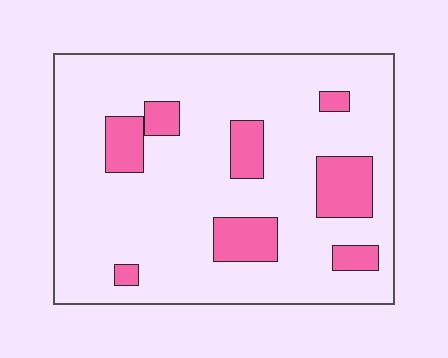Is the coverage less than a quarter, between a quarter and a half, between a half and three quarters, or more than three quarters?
Less than a quarter.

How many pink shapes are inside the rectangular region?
8.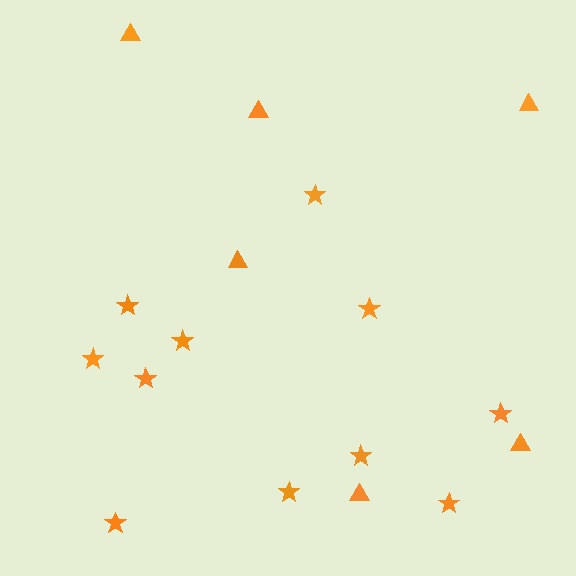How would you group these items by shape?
There are 2 groups: one group of triangles (6) and one group of stars (11).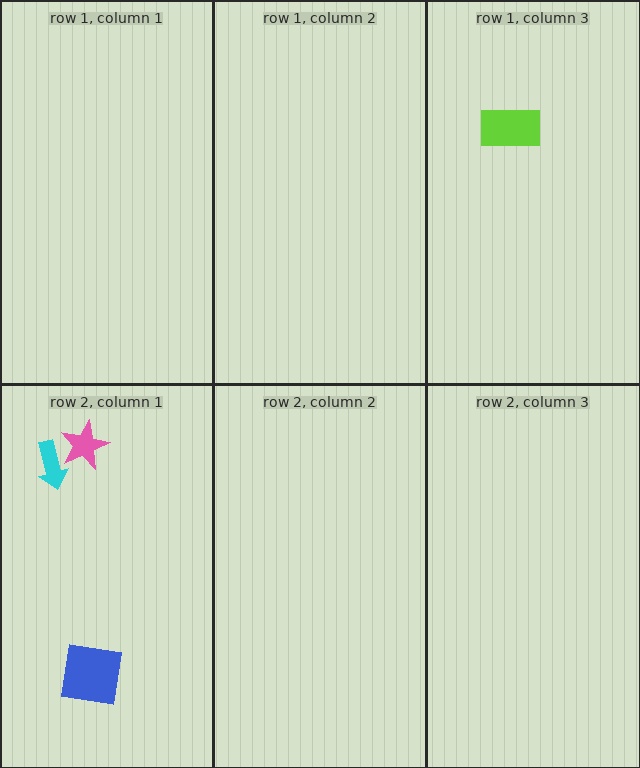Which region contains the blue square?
The row 2, column 1 region.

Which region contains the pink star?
The row 2, column 1 region.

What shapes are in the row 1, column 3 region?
The lime rectangle.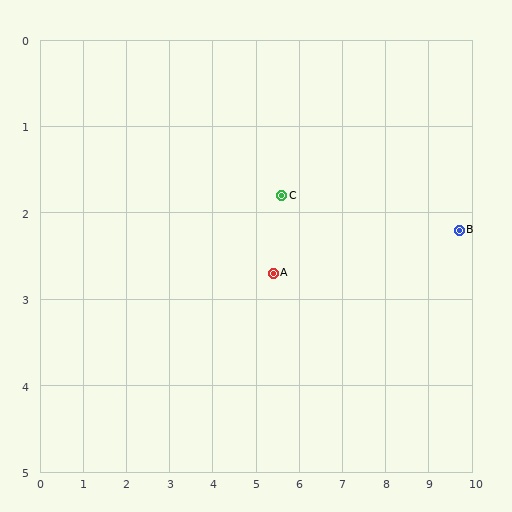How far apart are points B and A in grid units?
Points B and A are about 4.3 grid units apart.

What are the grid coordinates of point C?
Point C is at approximately (5.6, 1.8).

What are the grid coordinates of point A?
Point A is at approximately (5.4, 2.7).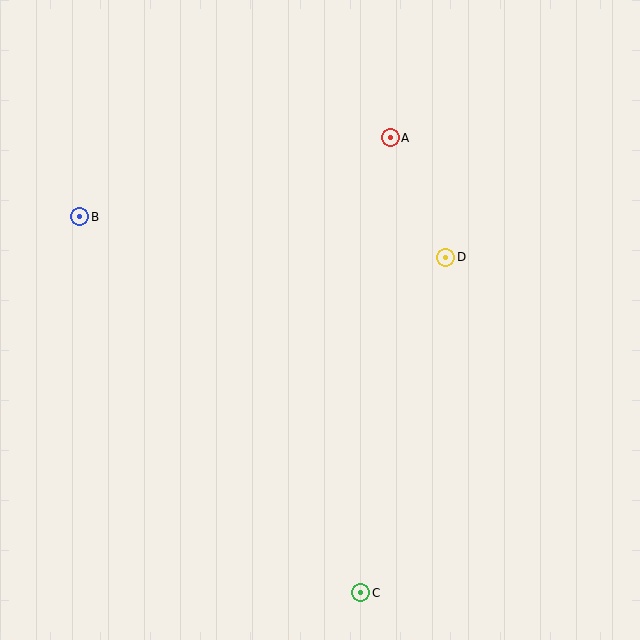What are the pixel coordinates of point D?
Point D is at (446, 257).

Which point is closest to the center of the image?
Point D at (446, 257) is closest to the center.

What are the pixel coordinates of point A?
Point A is at (390, 138).